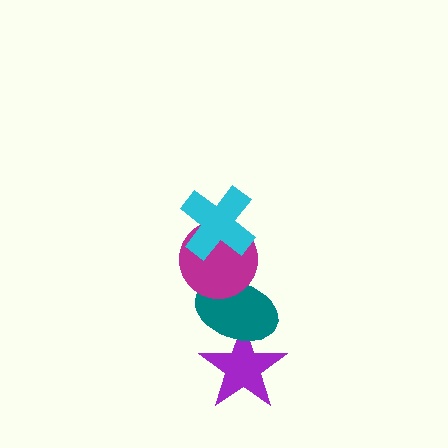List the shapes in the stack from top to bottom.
From top to bottom: the cyan cross, the magenta circle, the teal ellipse, the purple star.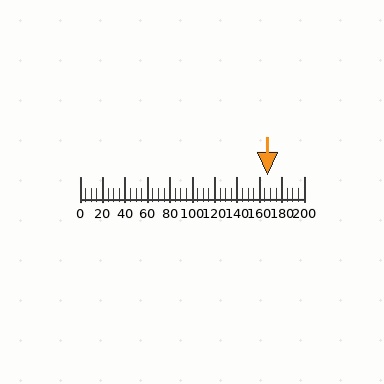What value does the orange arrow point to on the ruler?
The orange arrow points to approximately 168.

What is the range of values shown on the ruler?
The ruler shows values from 0 to 200.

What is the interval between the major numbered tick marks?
The major tick marks are spaced 20 units apart.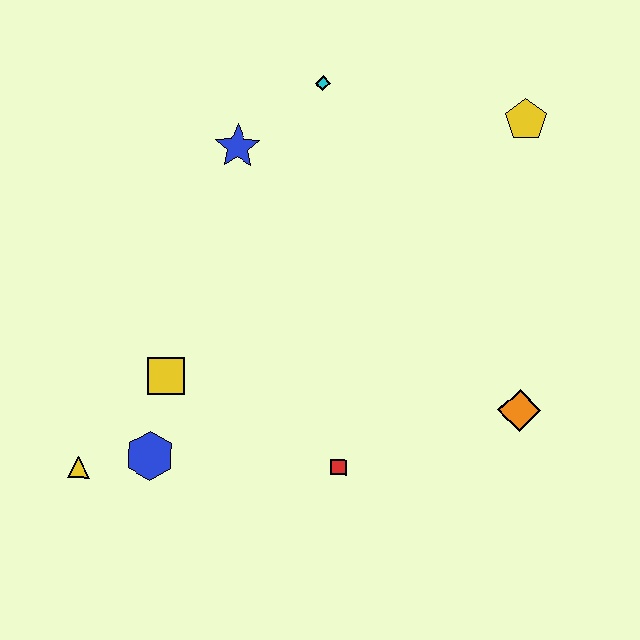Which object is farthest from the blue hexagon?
The yellow pentagon is farthest from the blue hexagon.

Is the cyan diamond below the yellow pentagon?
No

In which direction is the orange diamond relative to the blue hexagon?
The orange diamond is to the right of the blue hexagon.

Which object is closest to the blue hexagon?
The yellow triangle is closest to the blue hexagon.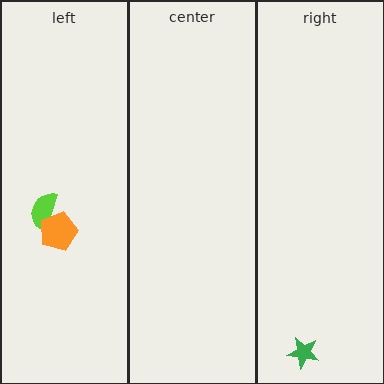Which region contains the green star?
The right region.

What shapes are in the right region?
The green star.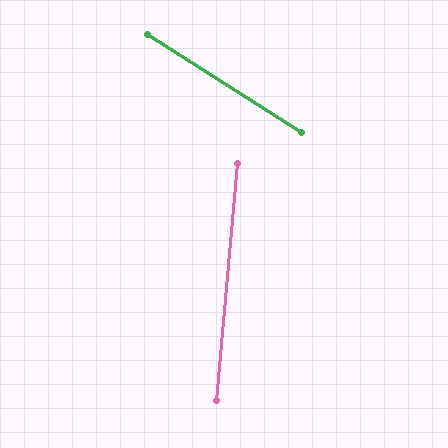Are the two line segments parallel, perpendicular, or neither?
Neither parallel nor perpendicular — they differ by about 62°.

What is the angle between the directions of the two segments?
Approximately 62 degrees.